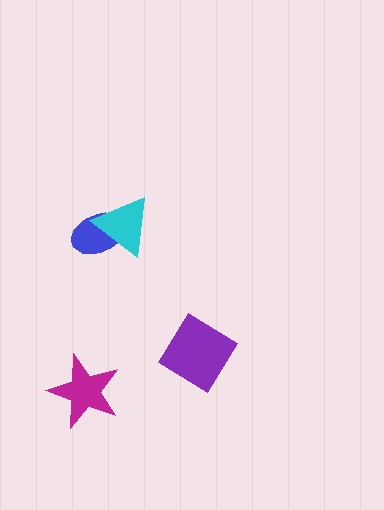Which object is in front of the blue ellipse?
The cyan triangle is in front of the blue ellipse.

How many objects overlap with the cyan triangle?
1 object overlaps with the cyan triangle.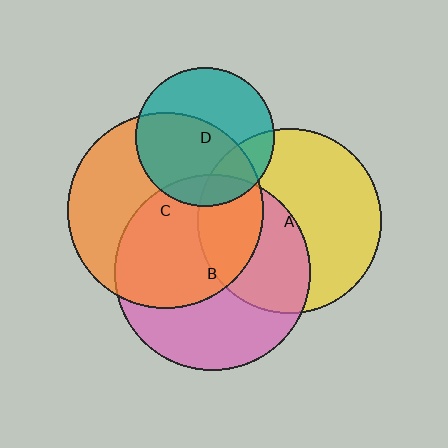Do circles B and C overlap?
Yes.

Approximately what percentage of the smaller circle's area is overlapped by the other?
Approximately 50%.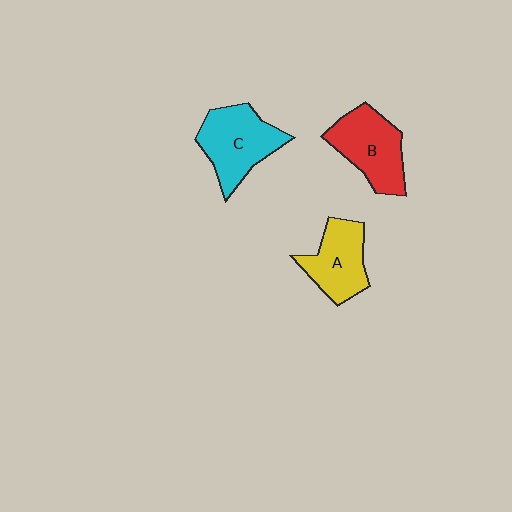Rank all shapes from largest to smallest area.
From largest to smallest: C (cyan), B (red), A (yellow).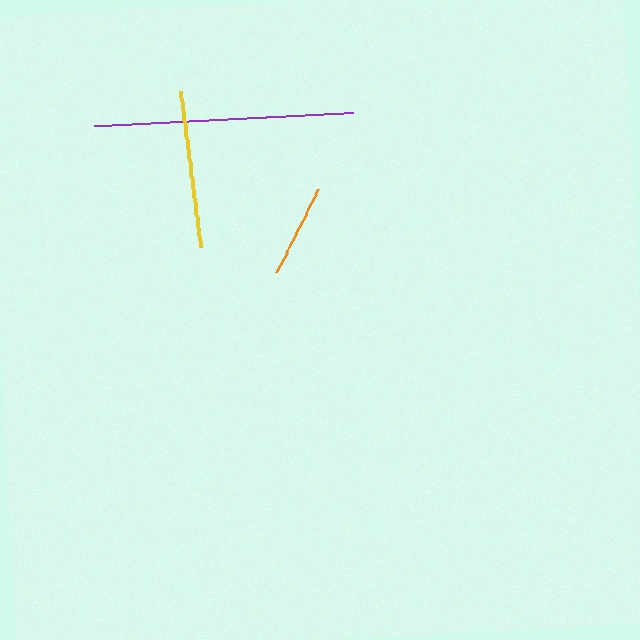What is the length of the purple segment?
The purple segment is approximately 260 pixels long.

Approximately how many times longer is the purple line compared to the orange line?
The purple line is approximately 2.8 times the length of the orange line.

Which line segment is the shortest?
The orange line is the shortest at approximately 93 pixels.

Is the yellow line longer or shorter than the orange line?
The yellow line is longer than the orange line.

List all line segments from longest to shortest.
From longest to shortest: purple, yellow, orange.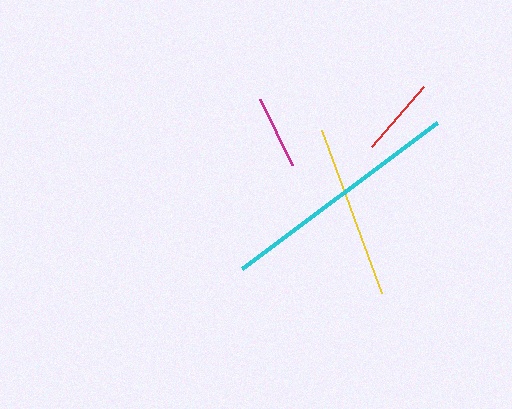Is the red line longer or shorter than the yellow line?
The yellow line is longer than the red line.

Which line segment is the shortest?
The magenta line is the shortest at approximately 73 pixels.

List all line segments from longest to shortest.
From longest to shortest: cyan, yellow, red, magenta.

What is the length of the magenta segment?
The magenta segment is approximately 73 pixels long.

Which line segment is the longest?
The cyan line is the longest at approximately 243 pixels.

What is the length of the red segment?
The red segment is approximately 79 pixels long.